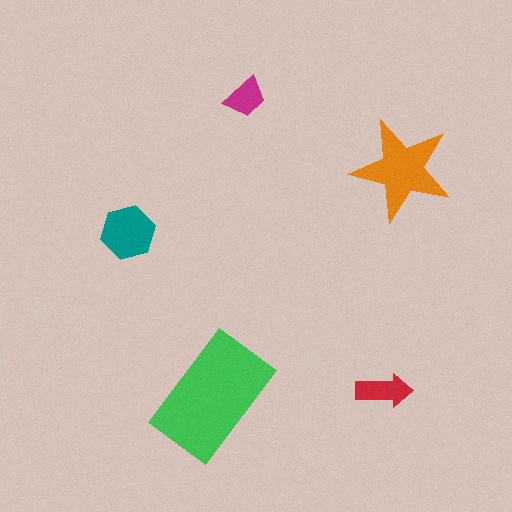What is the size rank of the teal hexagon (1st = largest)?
3rd.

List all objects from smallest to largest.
The magenta trapezoid, the red arrow, the teal hexagon, the orange star, the green rectangle.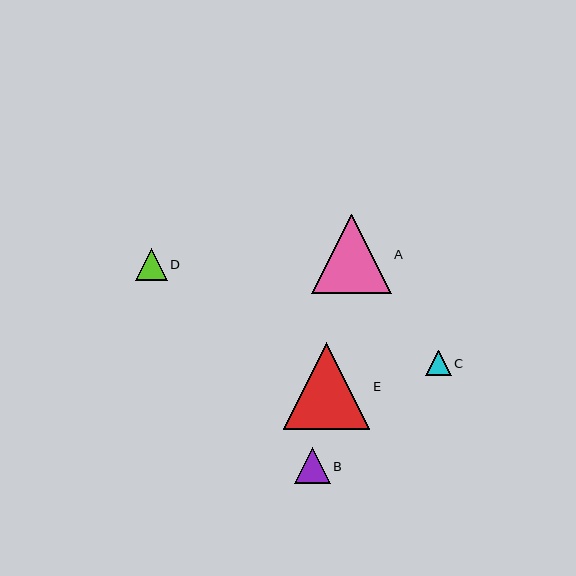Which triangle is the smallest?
Triangle C is the smallest with a size of approximately 26 pixels.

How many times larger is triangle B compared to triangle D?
Triangle B is approximately 1.1 times the size of triangle D.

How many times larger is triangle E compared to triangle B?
Triangle E is approximately 2.4 times the size of triangle B.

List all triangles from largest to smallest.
From largest to smallest: E, A, B, D, C.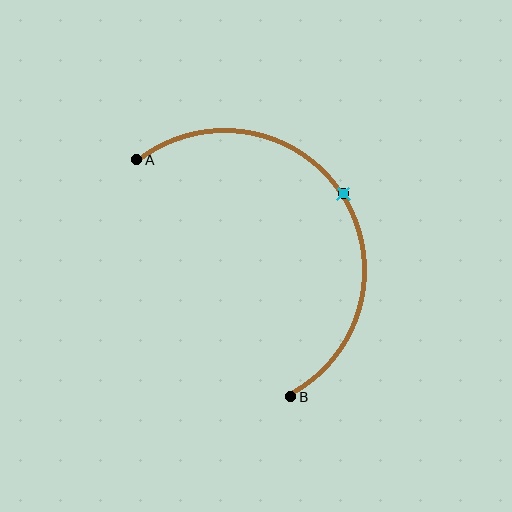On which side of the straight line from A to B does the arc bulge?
The arc bulges to the right of the straight line connecting A and B.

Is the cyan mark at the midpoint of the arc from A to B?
Yes. The cyan mark lies on the arc at equal arc-length from both A and B — it is the arc midpoint.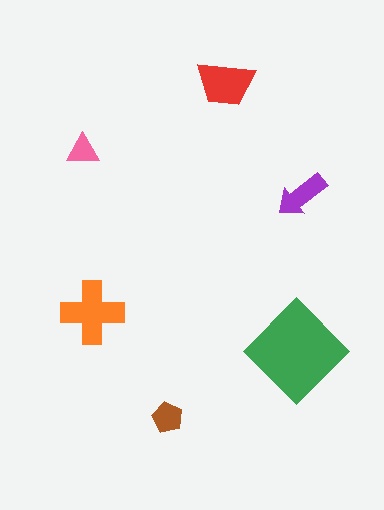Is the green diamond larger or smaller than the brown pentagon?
Larger.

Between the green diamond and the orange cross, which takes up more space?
The green diamond.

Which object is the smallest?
The pink triangle.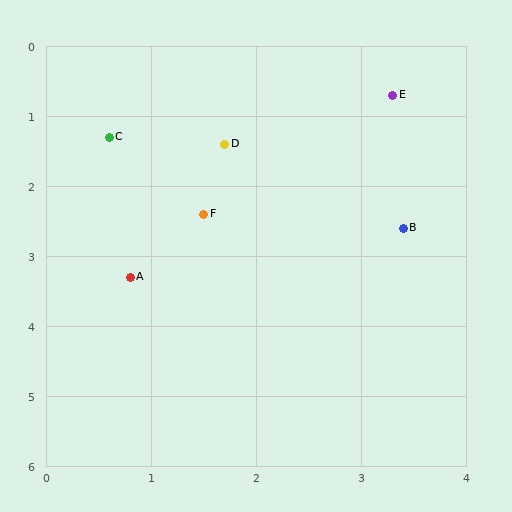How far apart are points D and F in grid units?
Points D and F are about 1.0 grid units apart.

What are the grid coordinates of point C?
Point C is at approximately (0.6, 1.3).